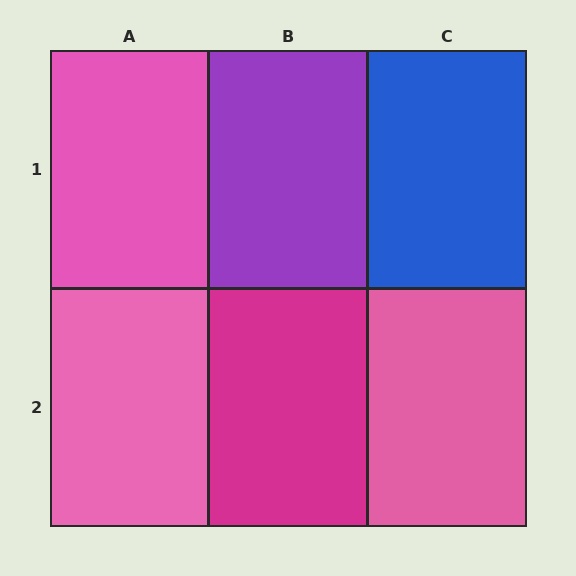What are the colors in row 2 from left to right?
Pink, magenta, pink.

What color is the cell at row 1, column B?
Purple.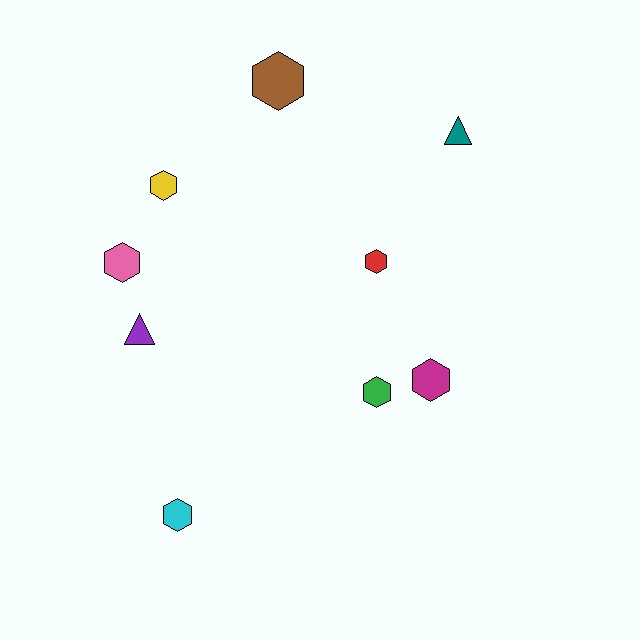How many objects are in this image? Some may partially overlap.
There are 9 objects.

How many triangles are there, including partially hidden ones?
There are 2 triangles.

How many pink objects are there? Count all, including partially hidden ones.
There is 1 pink object.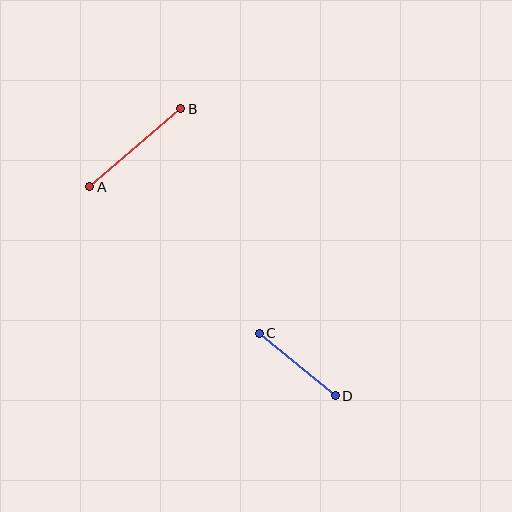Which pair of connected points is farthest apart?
Points A and B are farthest apart.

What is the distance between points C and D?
The distance is approximately 98 pixels.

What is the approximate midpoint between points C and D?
The midpoint is at approximately (297, 365) pixels.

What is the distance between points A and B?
The distance is approximately 120 pixels.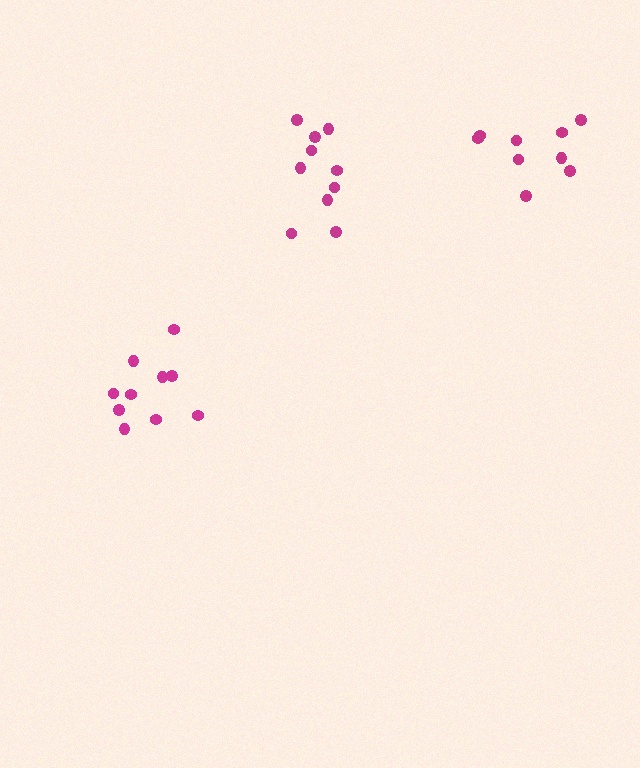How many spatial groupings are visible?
There are 3 spatial groupings.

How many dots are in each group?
Group 1: 10 dots, Group 2: 10 dots, Group 3: 9 dots (29 total).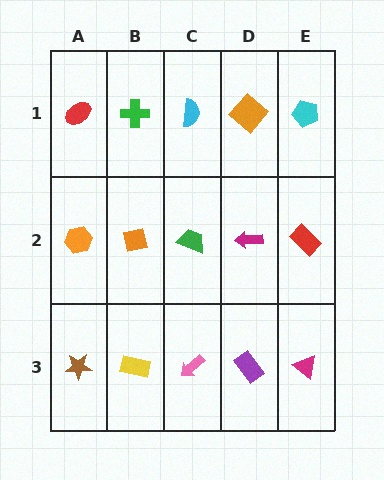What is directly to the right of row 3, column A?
A yellow rectangle.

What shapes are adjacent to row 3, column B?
An orange square (row 2, column B), a brown star (row 3, column A), a pink arrow (row 3, column C).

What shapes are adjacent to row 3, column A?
An orange hexagon (row 2, column A), a yellow rectangle (row 3, column B).